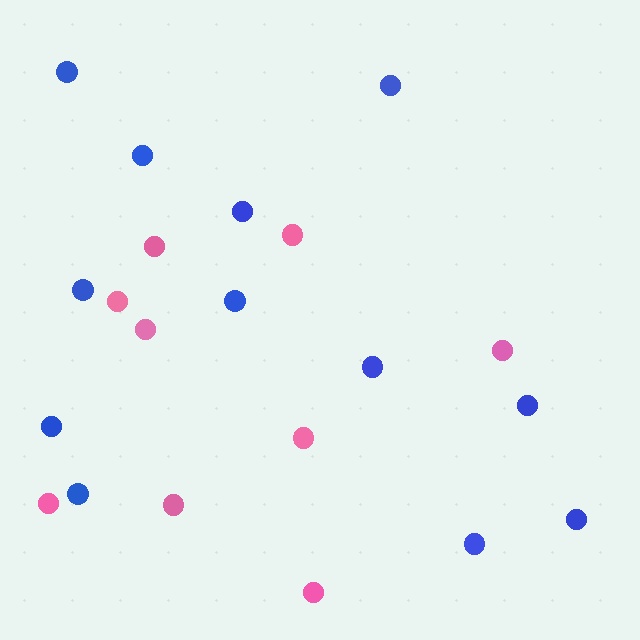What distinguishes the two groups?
There are 2 groups: one group of pink circles (9) and one group of blue circles (12).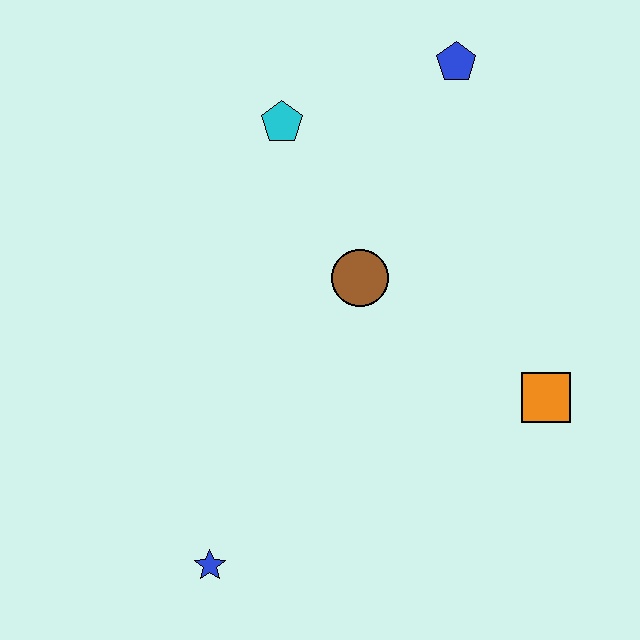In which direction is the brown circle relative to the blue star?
The brown circle is above the blue star.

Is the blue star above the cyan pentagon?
No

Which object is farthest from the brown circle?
The blue star is farthest from the brown circle.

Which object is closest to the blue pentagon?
The cyan pentagon is closest to the blue pentagon.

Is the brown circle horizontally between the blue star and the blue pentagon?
Yes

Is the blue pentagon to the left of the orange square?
Yes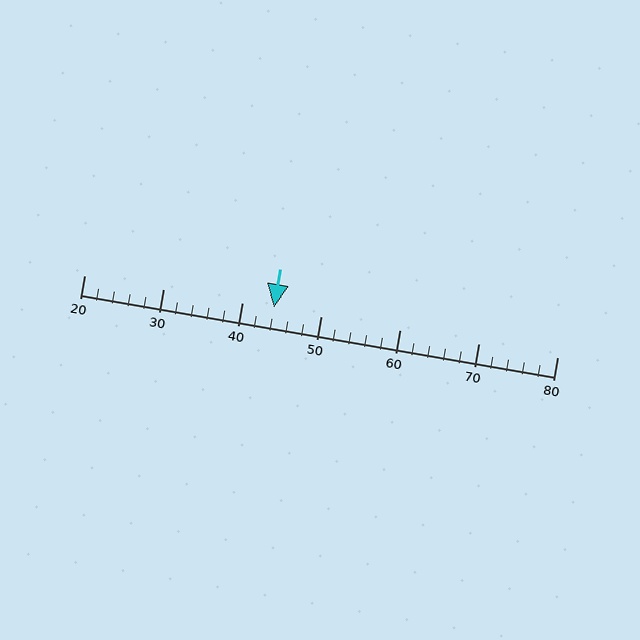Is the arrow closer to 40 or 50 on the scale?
The arrow is closer to 40.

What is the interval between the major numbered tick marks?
The major tick marks are spaced 10 units apart.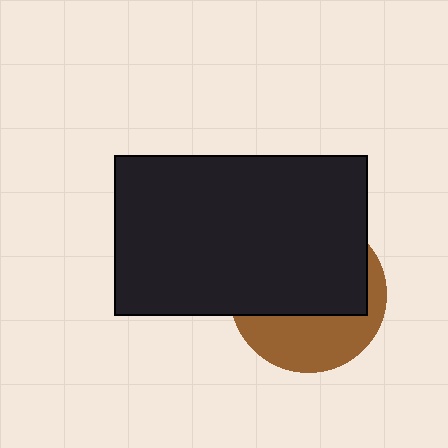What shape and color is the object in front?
The object in front is a black rectangle.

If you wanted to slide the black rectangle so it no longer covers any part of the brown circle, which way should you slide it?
Slide it up — that is the most direct way to separate the two shapes.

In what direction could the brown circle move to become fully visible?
The brown circle could move down. That would shift it out from behind the black rectangle entirely.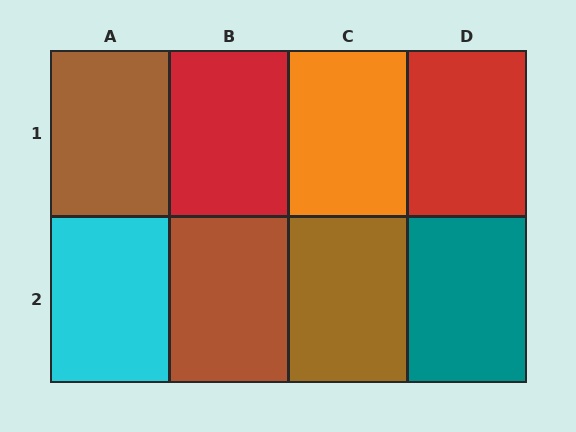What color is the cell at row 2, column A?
Cyan.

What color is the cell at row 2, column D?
Teal.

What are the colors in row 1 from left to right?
Brown, red, orange, red.